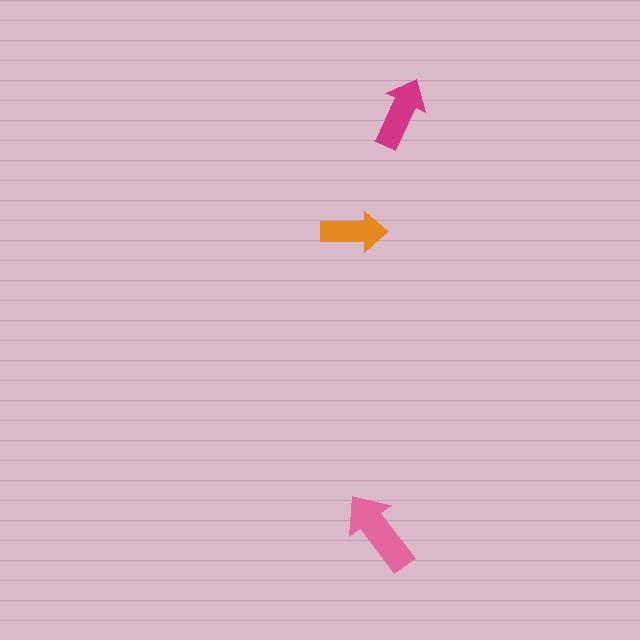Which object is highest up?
The magenta arrow is topmost.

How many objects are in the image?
There are 3 objects in the image.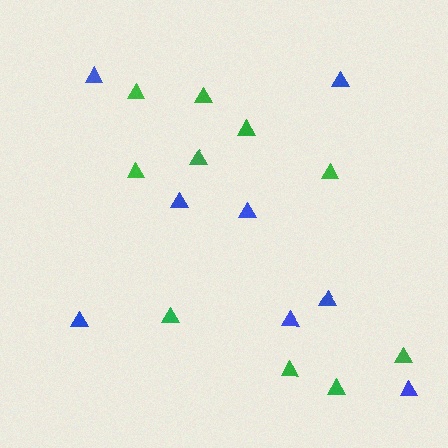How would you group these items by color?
There are 2 groups: one group of green triangles (10) and one group of blue triangles (8).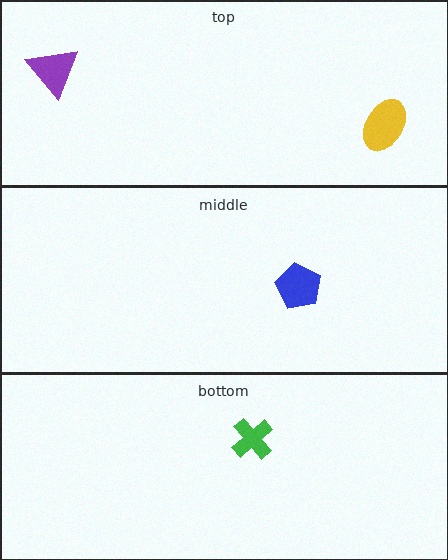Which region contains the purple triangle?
The top region.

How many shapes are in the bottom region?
1.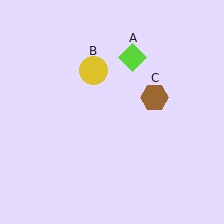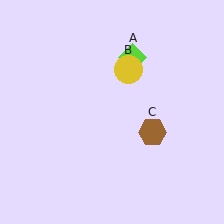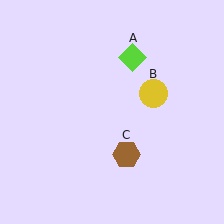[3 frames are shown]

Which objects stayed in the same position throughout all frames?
Lime diamond (object A) remained stationary.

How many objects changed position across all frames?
2 objects changed position: yellow circle (object B), brown hexagon (object C).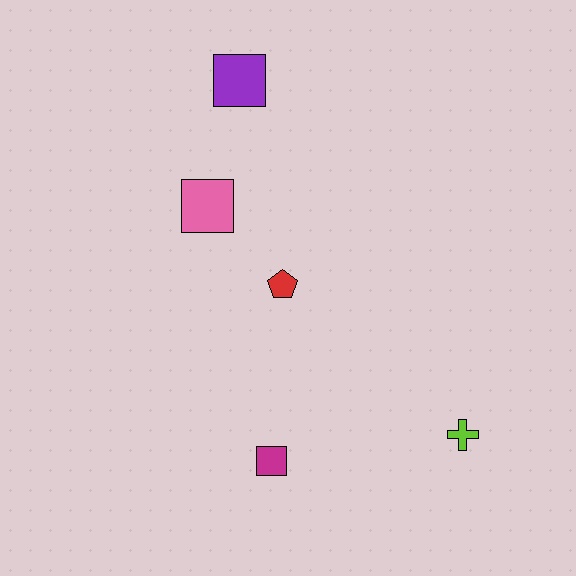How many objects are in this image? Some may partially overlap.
There are 5 objects.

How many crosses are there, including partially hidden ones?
There is 1 cross.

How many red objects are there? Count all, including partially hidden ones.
There is 1 red object.